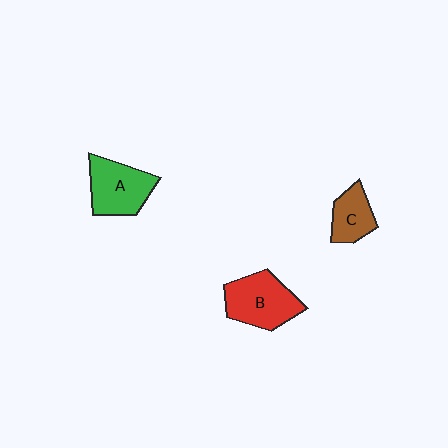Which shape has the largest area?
Shape B (red).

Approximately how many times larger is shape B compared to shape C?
Approximately 1.7 times.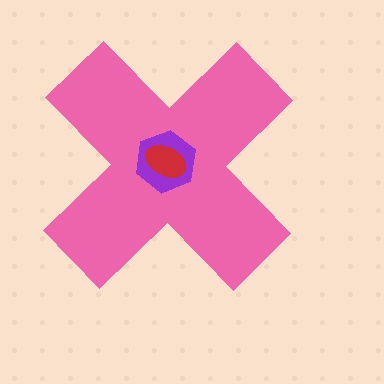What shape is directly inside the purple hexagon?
The red ellipse.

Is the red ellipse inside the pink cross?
Yes.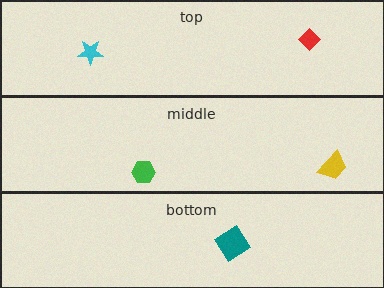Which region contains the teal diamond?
The bottom region.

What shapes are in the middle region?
The green hexagon, the yellow trapezoid.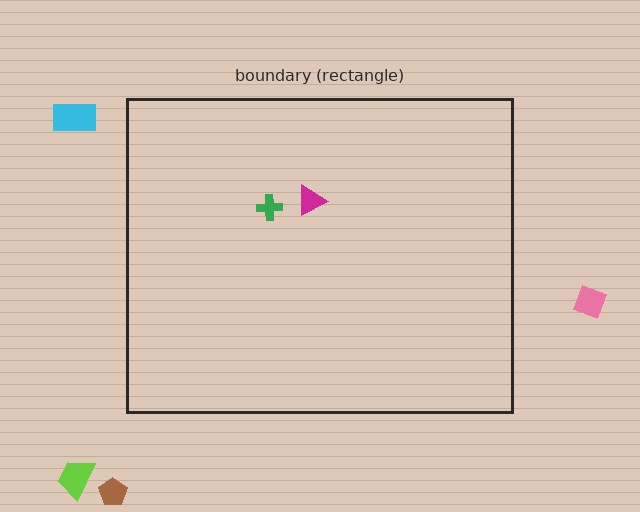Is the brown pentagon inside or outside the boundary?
Outside.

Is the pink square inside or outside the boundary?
Outside.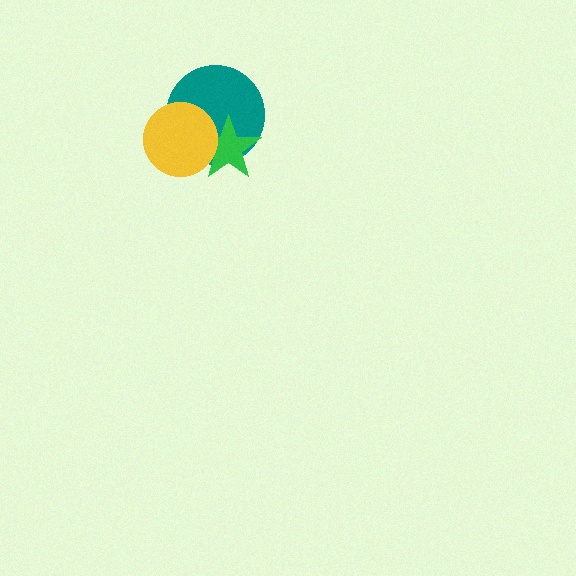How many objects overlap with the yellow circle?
2 objects overlap with the yellow circle.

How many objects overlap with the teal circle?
2 objects overlap with the teal circle.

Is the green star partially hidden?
Yes, it is partially covered by another shape.